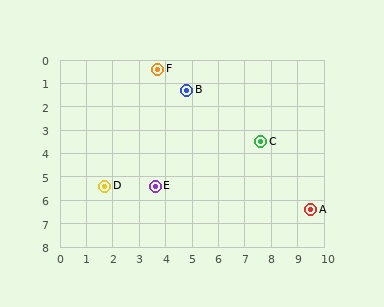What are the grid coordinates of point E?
Point E is at approximately (3.6, 5.4).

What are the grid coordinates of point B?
Point B is at approximately (4.8, 1.3).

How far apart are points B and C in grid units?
Points B and C are about 3.6 grid units apart.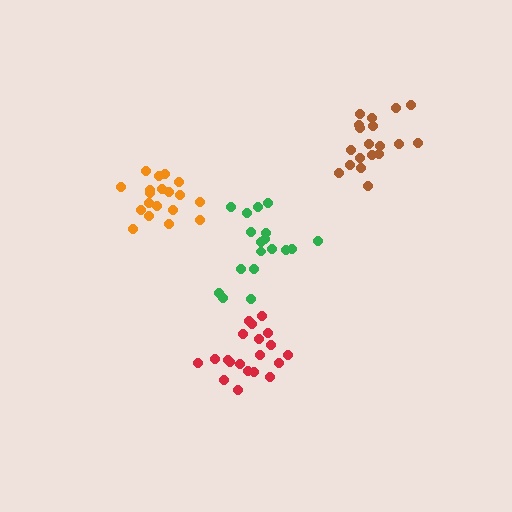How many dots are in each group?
Group 1: 19 dots, Group 2: 19 dots, Group 3: 20 dots, Group 4: 18 dots (76 total).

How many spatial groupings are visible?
There are 4 spatial groupings.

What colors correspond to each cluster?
The clusters are colored: orange, brown, red, green.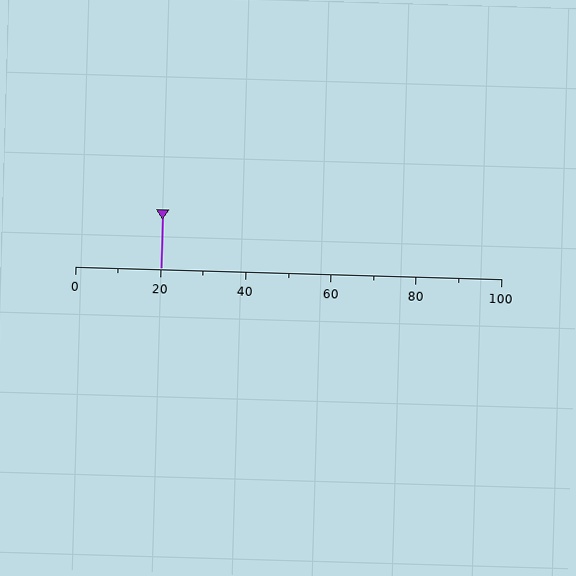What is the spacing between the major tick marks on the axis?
The major ticks are spaced 20 apart.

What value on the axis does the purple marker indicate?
The marker indicates approximately 20.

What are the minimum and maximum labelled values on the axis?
The axis runs from 0 to 100.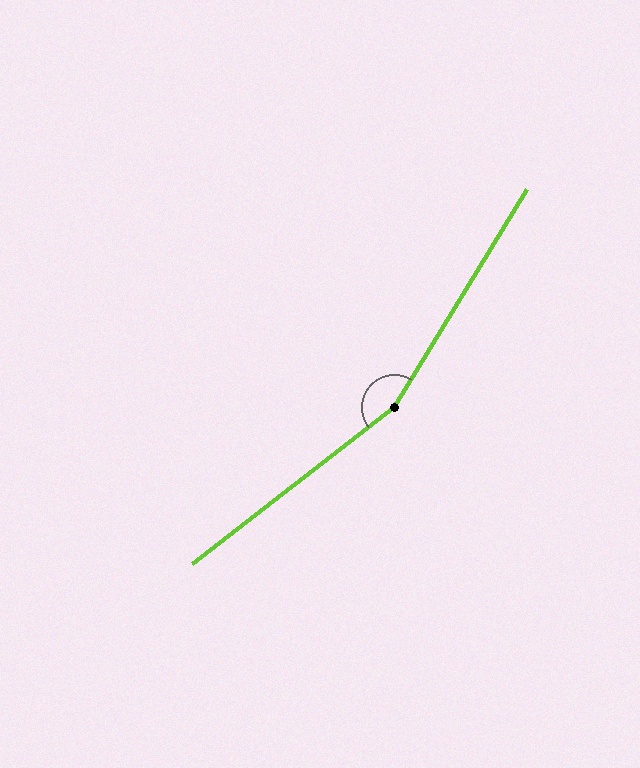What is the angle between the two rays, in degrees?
Approximately 159 degrees.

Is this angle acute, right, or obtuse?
It is obtuse.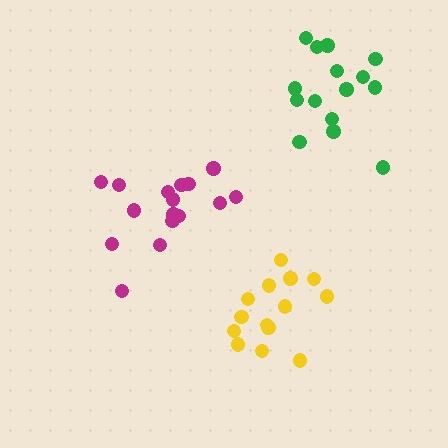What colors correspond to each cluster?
The clusters are colored: magenta, yellow, green.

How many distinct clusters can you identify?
There are 3 distinct clusters.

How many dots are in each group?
Group 1: 16 dots, Group 2: 14 dots, Group 3: 15 dots (45 total).